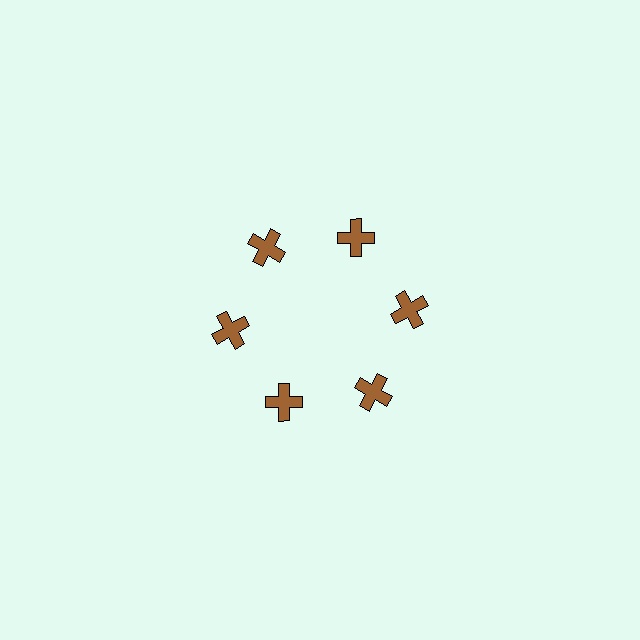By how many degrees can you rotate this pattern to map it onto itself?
The pattern maps onto itself every 60 degrees of rotation.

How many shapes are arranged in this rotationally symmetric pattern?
There are 6 shapes, arranged in 6 groups of 1.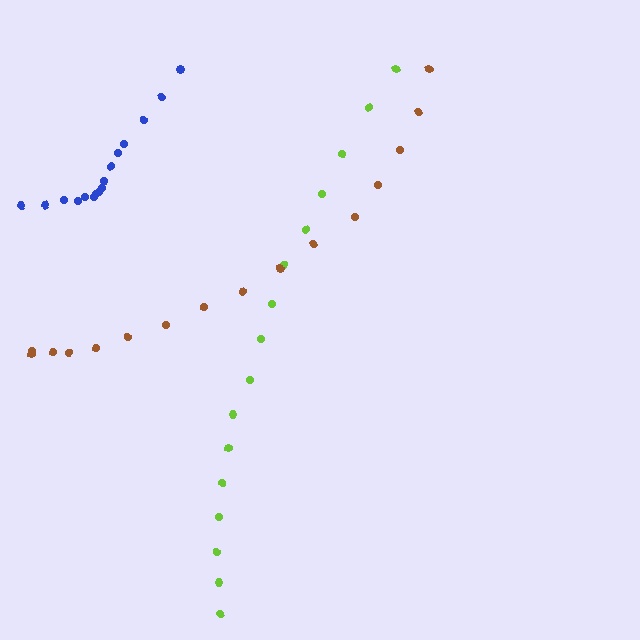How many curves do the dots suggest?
There are 3 distinct paths.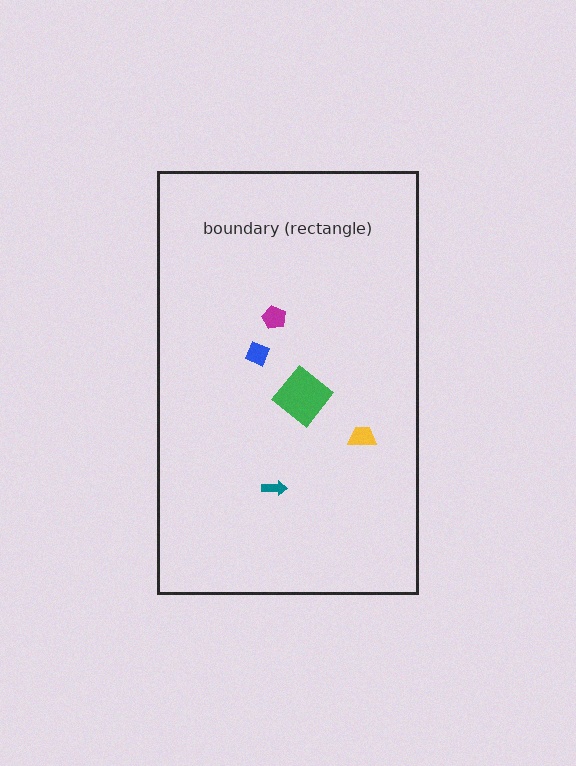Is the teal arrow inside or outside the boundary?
Inside.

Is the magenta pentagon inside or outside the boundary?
Inside.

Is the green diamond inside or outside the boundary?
Inside.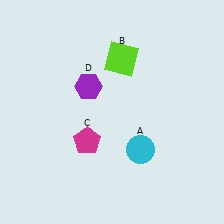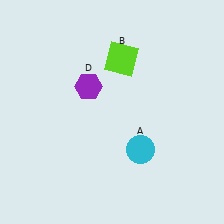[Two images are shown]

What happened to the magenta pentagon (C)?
The magenta pentagon (C) was removed in Image 2. It was in the bottom-left area of Image 1.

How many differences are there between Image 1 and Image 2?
There is 1 difference between the two images.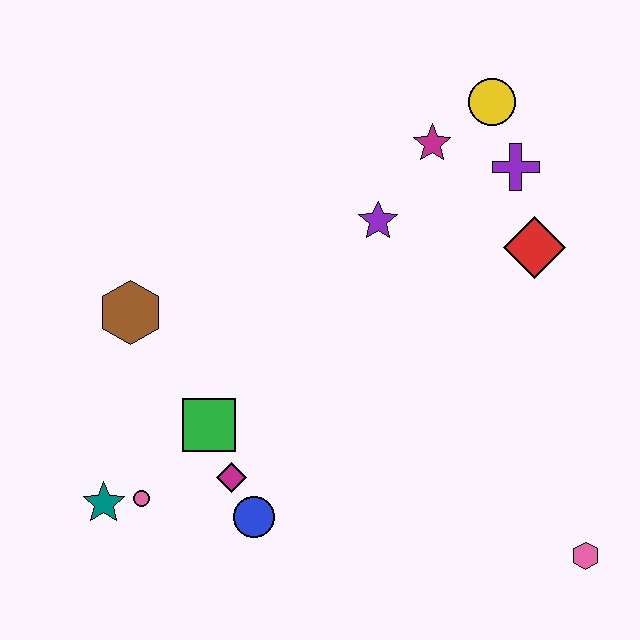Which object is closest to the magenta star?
The yellow circle is closest to the magenta star.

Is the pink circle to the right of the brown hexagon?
Yes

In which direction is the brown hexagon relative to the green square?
The brown hexagon is above the green square.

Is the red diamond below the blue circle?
No